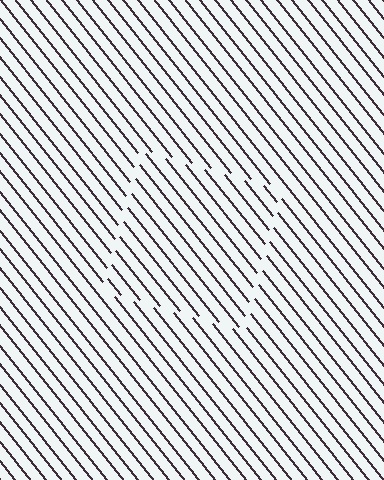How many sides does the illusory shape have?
4 sides — the line-ends trace a square.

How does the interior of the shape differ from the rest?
The interior of the shape contains the same grating, shifted by half a period — the contour is defined by the phase discontinuity where line-ends from the inner and outer gratings abut.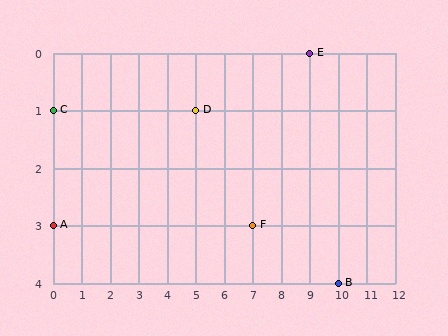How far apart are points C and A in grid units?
Points C and A are 2 rows apart.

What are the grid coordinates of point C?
Point C is at grid coordinates (0, 1).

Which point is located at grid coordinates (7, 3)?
Point F is at (7, 3).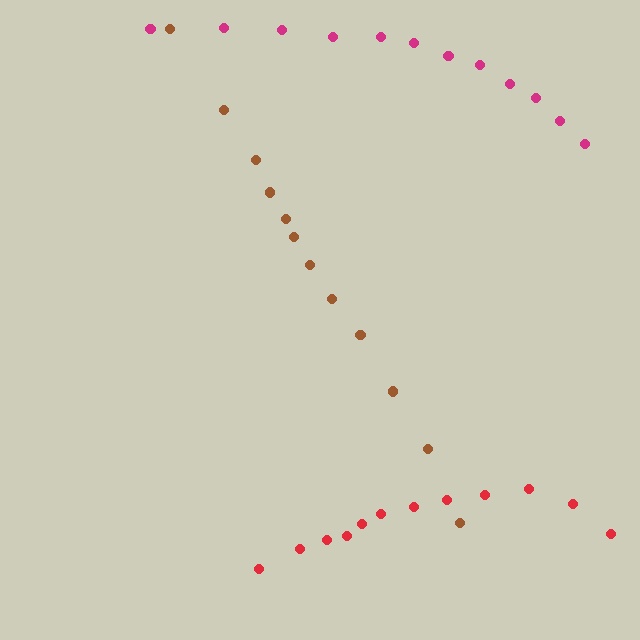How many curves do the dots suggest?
There are 3 distinct paths.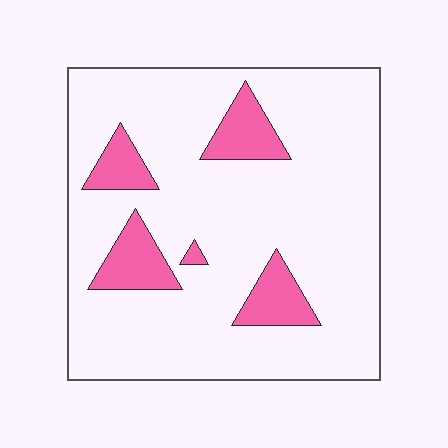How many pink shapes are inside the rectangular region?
5.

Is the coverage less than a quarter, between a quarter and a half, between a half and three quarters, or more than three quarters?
Less than a quarter.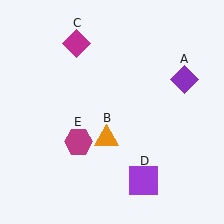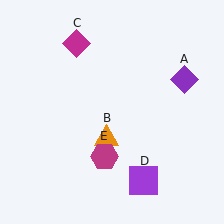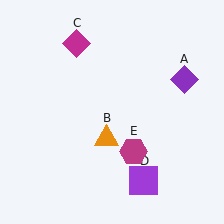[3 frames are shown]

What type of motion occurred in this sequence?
The magenta hexagon (object E) rotated counterclockwise around the center of the scene.